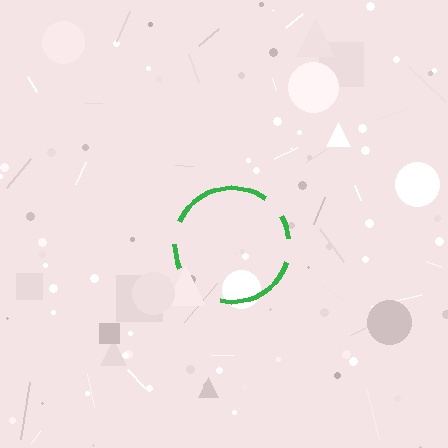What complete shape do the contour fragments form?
The contour fragments form a circle.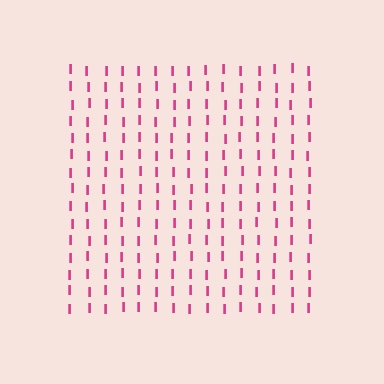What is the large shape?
The large shape is a square.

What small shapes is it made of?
It is made of small letter I's.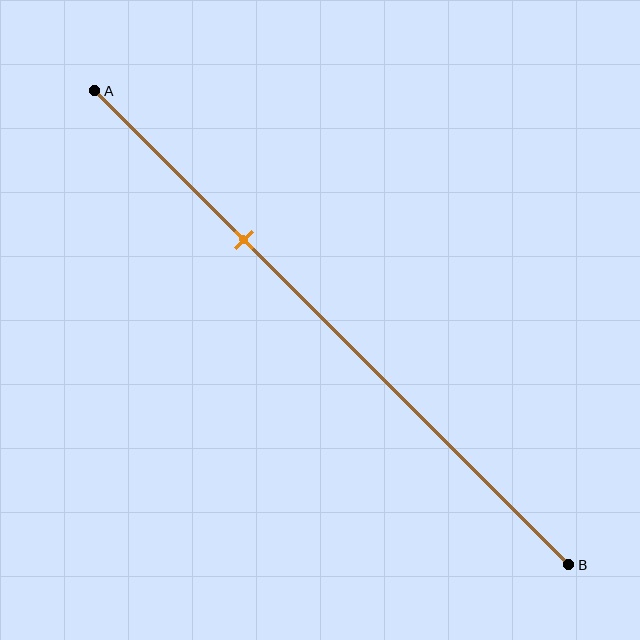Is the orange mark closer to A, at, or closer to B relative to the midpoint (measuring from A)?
The orange mark is closer to point A than the midpoint of segment AB.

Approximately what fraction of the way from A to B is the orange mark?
The orange mark is approximately 30% of the way from A to B.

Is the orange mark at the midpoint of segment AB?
No, the mark is at about 30% from A, not at the 50% midpoint.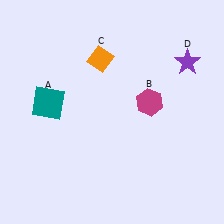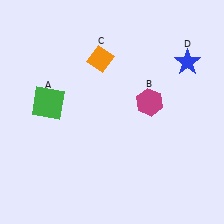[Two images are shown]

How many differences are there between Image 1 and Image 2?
There are 2 differences between the two images.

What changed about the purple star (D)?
In Image 1, D is purple. In Image 2, it changed to blue.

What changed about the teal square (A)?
In Image 1, A is teal. In Image 2, it changed to green.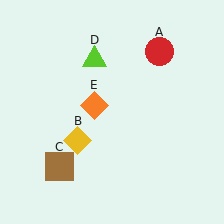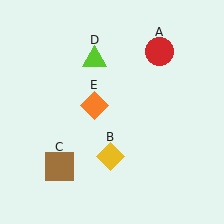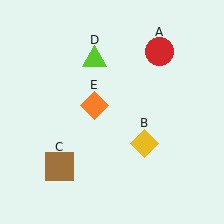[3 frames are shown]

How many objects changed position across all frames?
1 object changed position: yellow diamond (object B).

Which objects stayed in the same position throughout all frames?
Red circle (object A) and brown square (object C) and lime triangle (object D) and orange diamond (object E) remained stationary.